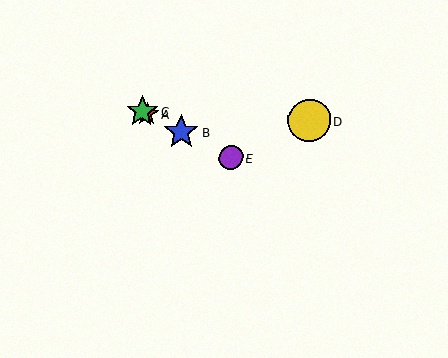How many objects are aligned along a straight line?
4 objects (A, B, C, E) are aligned along a straight line.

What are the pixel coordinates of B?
Object B is at (181, 132).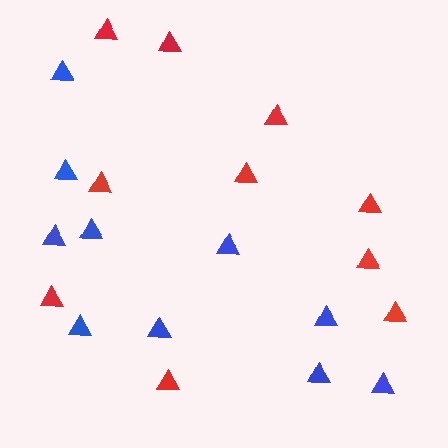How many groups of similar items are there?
There are 2 groups: one group of blue triangles (10) and one group of red triangles (10).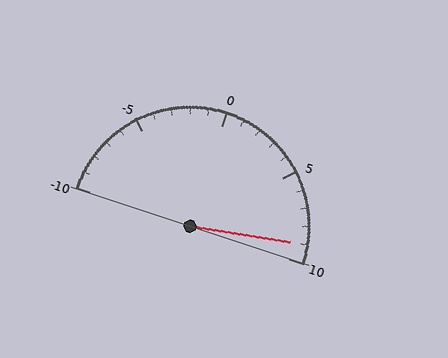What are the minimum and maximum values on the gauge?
The gauge ranges from -10 to 10.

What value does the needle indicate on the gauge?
The needle indicates approximately 9.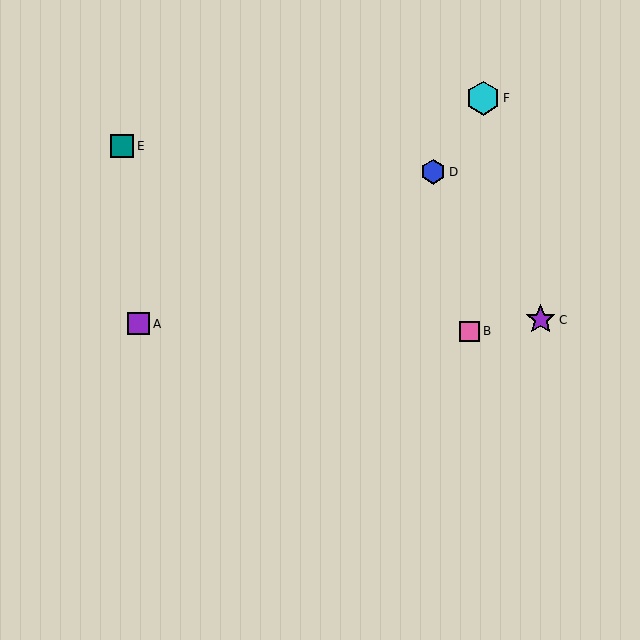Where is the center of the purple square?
The center of the purple square is at (138, 324).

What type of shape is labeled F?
Shape F is a cyan hexagon.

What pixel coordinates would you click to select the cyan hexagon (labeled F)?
Click at (483, 98) to select the cyan hexagon F.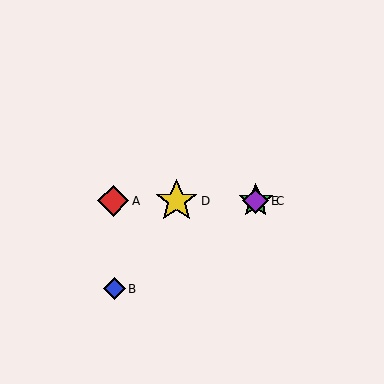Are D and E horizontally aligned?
Yes, both are at y≈201.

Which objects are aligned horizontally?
Objects A, C, D, E are aligned horizontally.